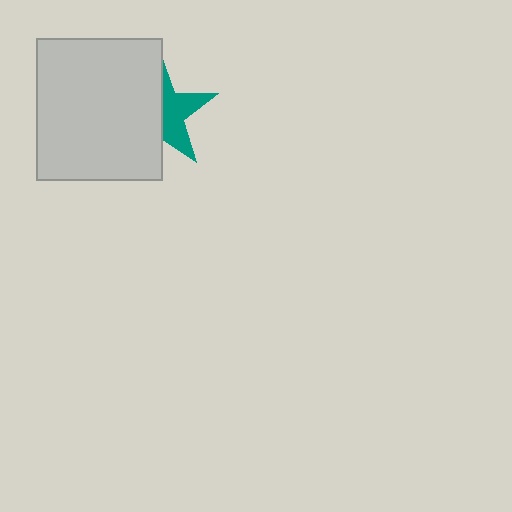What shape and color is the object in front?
The object in front is a light gray rectangle.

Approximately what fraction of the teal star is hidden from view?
Roughly 57% of the teal star is hidden behind the light gray rectangle.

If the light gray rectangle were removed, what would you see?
You would see the complete teal star.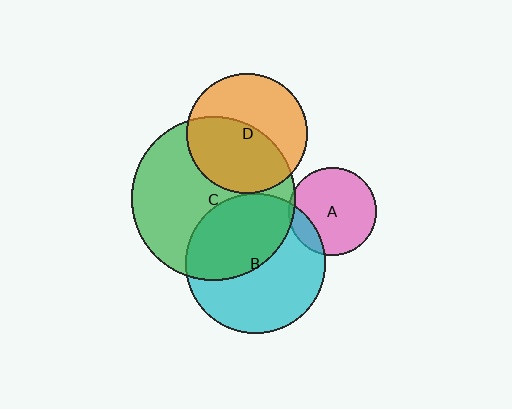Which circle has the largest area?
Circle C (green).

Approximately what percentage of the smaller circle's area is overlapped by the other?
Approximately 50%.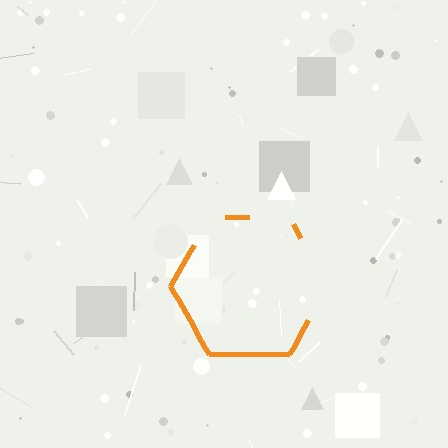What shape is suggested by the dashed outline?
The dashed outline suggests a hexagon.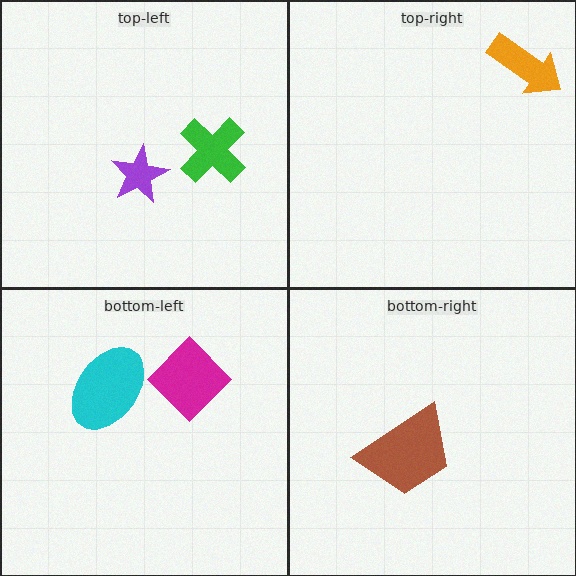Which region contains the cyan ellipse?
The bottom-left region.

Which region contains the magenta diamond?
The bottom-left region.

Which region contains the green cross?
The top-left region.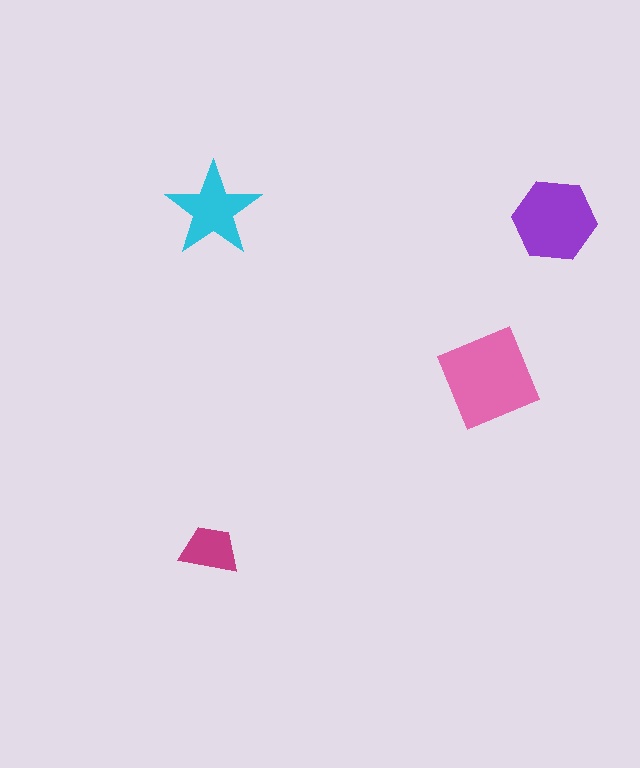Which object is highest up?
The cyan star is topmost.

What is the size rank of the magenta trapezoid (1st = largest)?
4th.